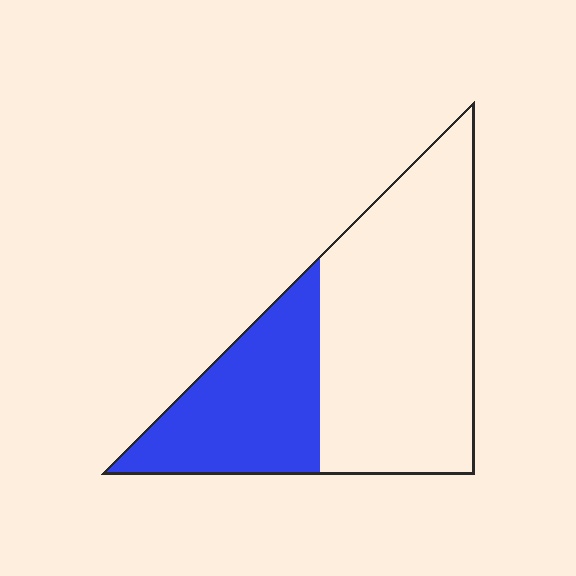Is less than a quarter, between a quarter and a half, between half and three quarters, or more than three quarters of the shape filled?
Between a quarter and a half.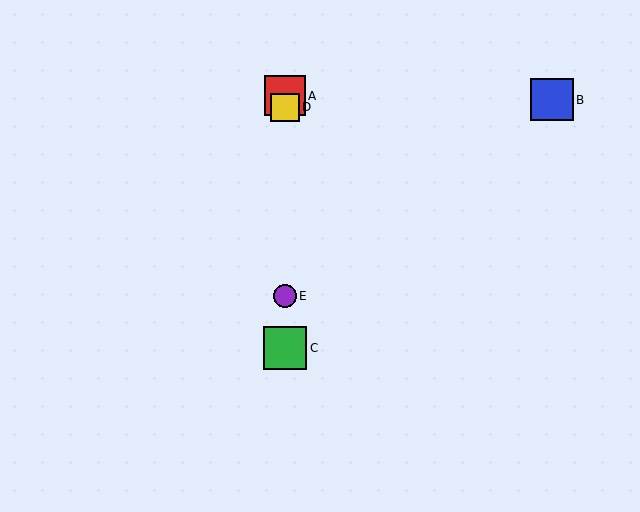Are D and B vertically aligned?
No, D is at x≈285 and B is at x≈552.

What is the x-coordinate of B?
Object B is at x≈552.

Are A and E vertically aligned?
Yes, both are at x≈285.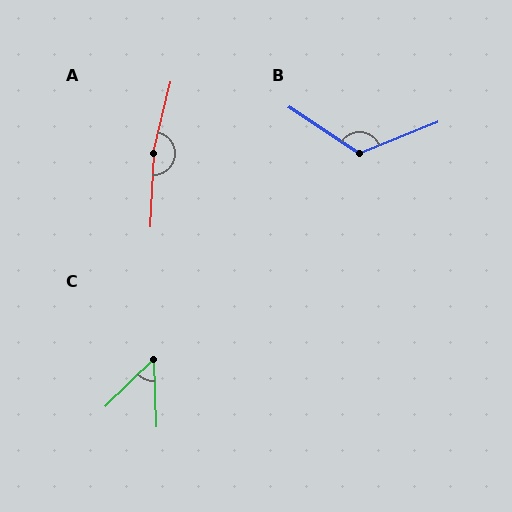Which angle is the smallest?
C, at approximately 48 degrees.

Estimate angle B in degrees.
Approximately 125 degrees.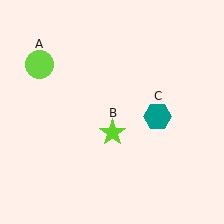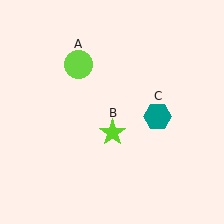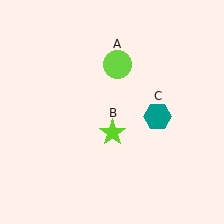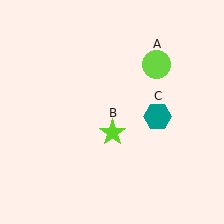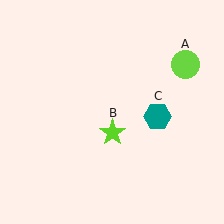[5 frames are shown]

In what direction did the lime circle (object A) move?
The lime circle (object A) moved right.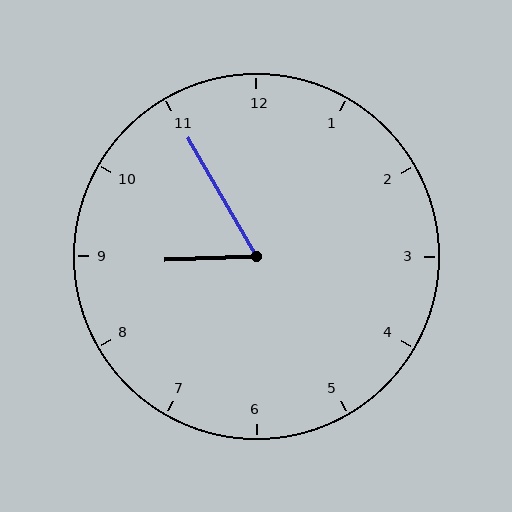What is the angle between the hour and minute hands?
Approximately 62 degrees.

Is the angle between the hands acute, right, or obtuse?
It is acute.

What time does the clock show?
8:55.